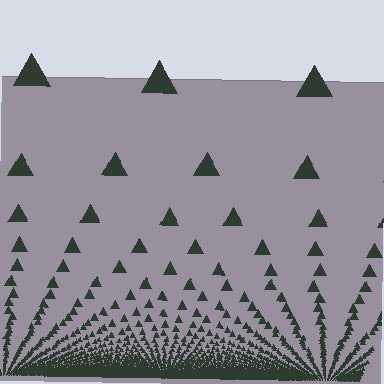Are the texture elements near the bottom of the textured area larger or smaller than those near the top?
Smaller. The gradient is inverted — elements near the bottom are smaller and denser.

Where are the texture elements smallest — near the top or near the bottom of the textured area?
Near the bottom.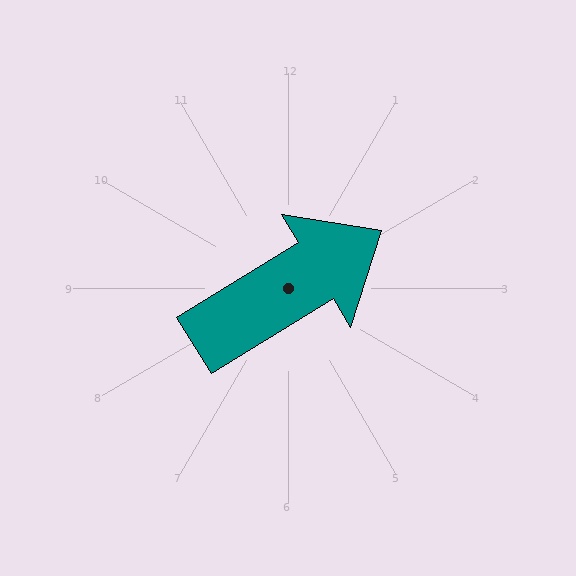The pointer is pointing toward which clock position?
Roughly 2 o'clock.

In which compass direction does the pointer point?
Northeast.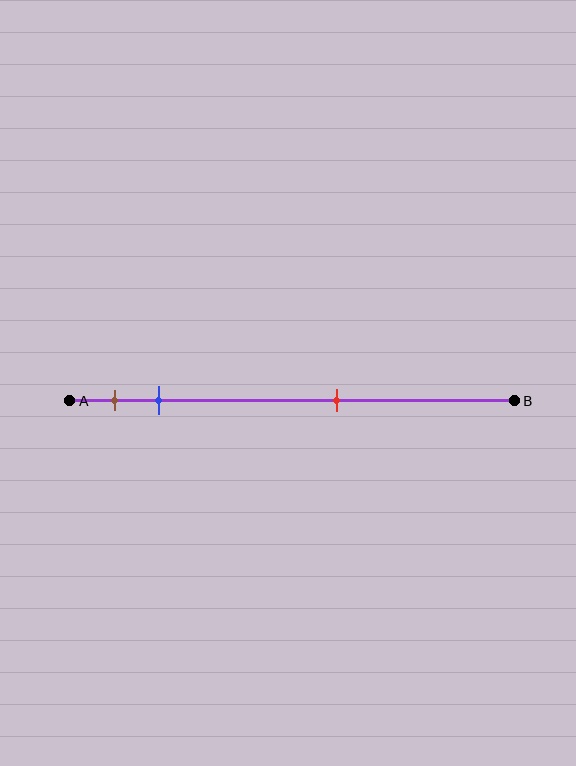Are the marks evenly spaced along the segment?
No, the marks are not evenly spaced.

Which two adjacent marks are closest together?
The brown and blue marks are the closest adjacent pair.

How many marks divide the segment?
There are 3 marks dividing the segment.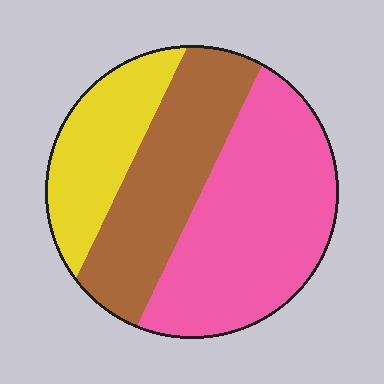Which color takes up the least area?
Yellow, at roughly 20%.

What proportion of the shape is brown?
Brown covers roughly 30% of the shape.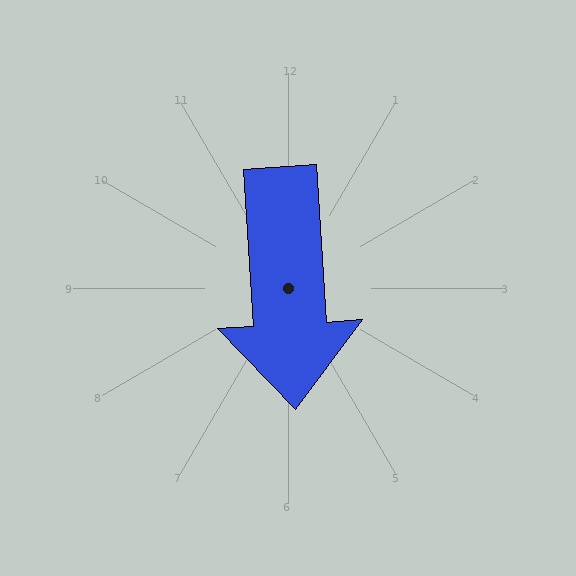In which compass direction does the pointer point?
South.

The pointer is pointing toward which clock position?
Roughly 6 o'clock.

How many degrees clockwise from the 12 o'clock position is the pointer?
Approximately 176 degrees.